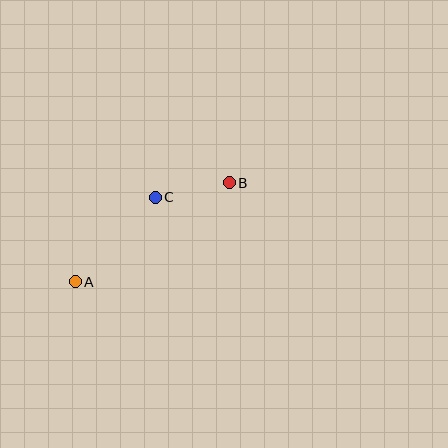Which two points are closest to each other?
Points B and C are closest to each other.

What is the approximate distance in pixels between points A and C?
The distance between A and C is approximately 116 pixels.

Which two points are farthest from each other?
Points A and B are farthest from each other.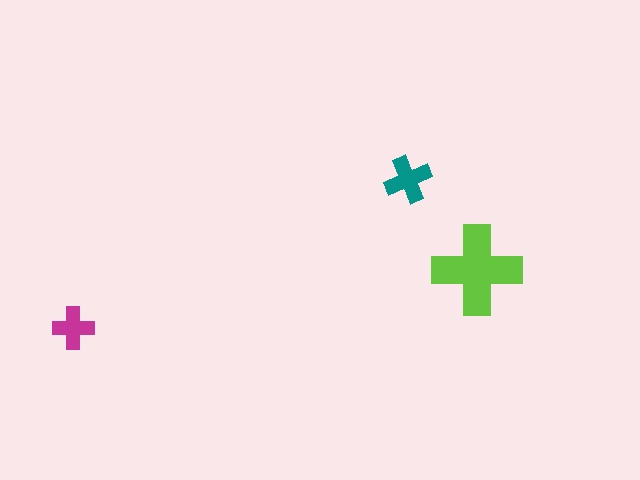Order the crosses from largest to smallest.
the lime one, the teal one, the magenta one.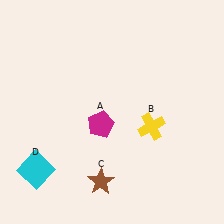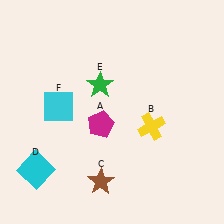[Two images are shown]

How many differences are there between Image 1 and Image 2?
There are 2 differences between the two images.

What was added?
A green star (E), a cyan square (F) were added in Image 2.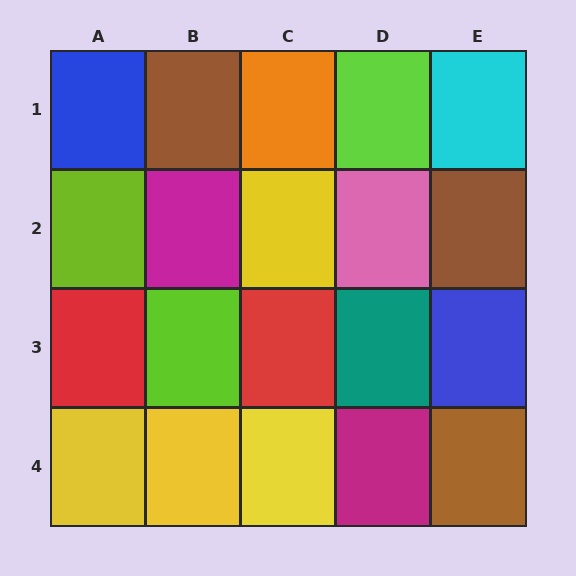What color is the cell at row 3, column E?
Blue.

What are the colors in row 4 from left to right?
Yellow, yellow, yellow, magenta, brown.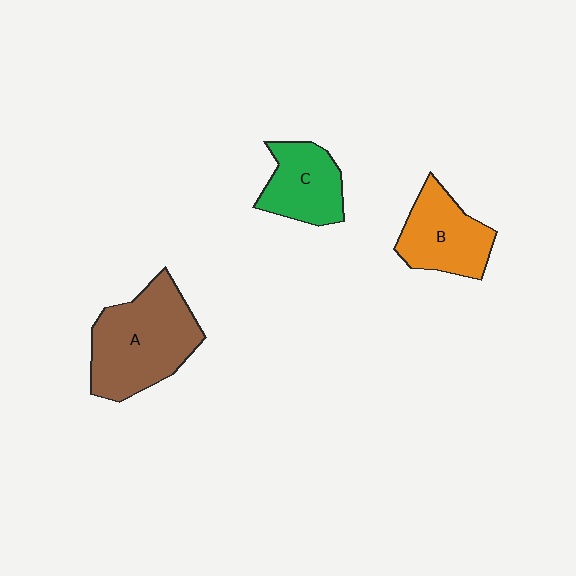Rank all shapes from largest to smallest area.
From largest to smallest: A (brown), B (orange), C (green).